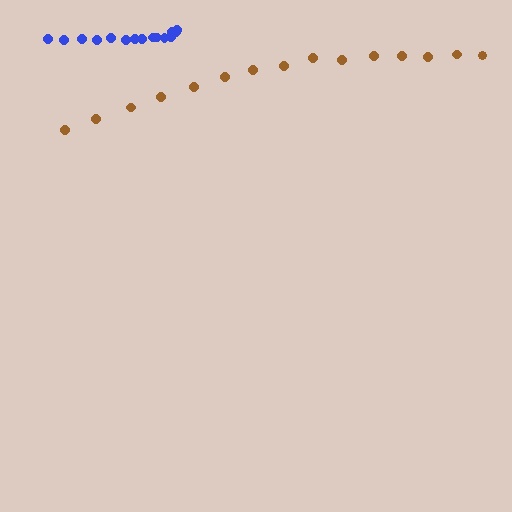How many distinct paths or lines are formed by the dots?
There are 2 distinct paths.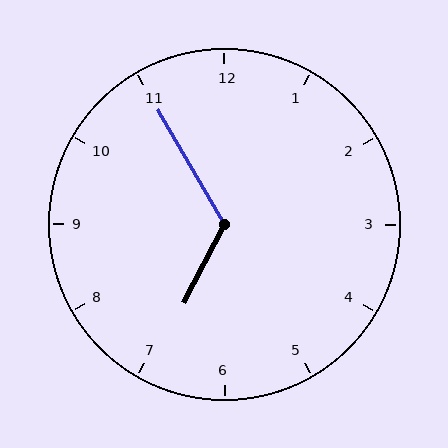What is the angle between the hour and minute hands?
Approximately 122 degrees.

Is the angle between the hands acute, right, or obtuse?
It is obtuse.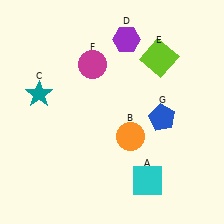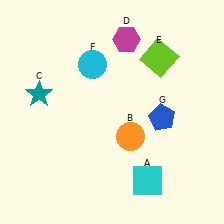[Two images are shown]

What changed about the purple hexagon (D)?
In Image 1, D is purple. In Image 2, it changed to magenta.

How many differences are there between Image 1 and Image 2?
There are 2 differences between the two images.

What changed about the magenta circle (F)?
In Image 1, F is magenta. In Image 2, it changed to cyan.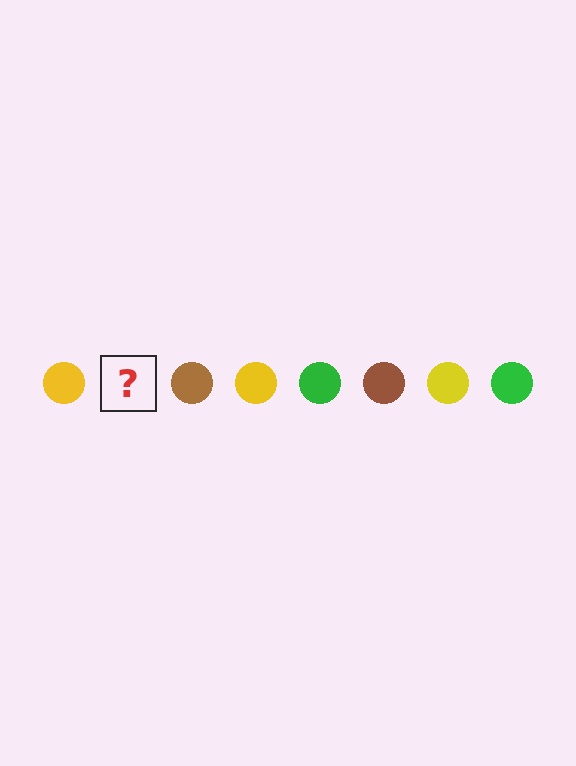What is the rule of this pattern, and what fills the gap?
The rule is that the pattern cycles through yellow, green, brown circles. The gap should be filled with a green circle.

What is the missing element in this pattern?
The missing element is a green circle.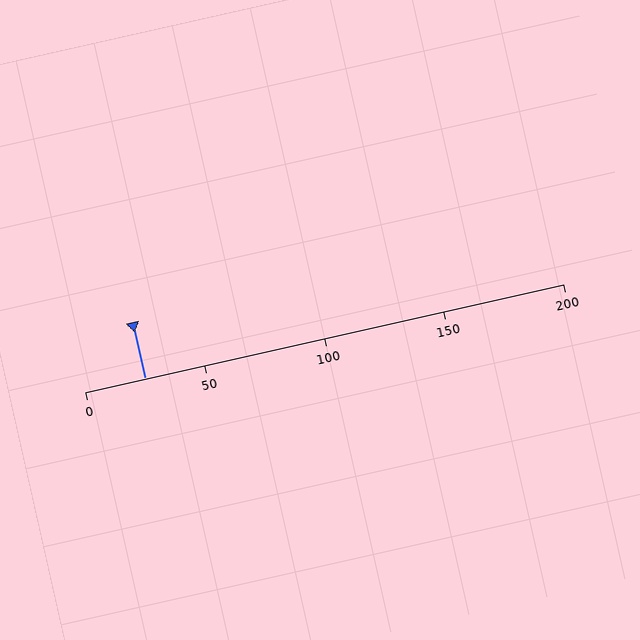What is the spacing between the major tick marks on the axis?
The major ticks are spaced 50 apart.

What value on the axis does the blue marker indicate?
The marker indicates approximately 25.